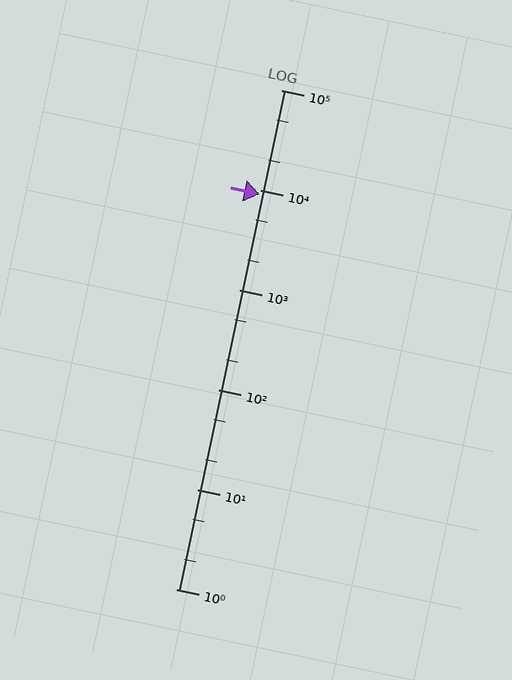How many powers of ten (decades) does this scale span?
The scale spans 5 decades, from 1 to 100000.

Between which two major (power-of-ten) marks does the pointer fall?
The pointer is between 1000 and 10000.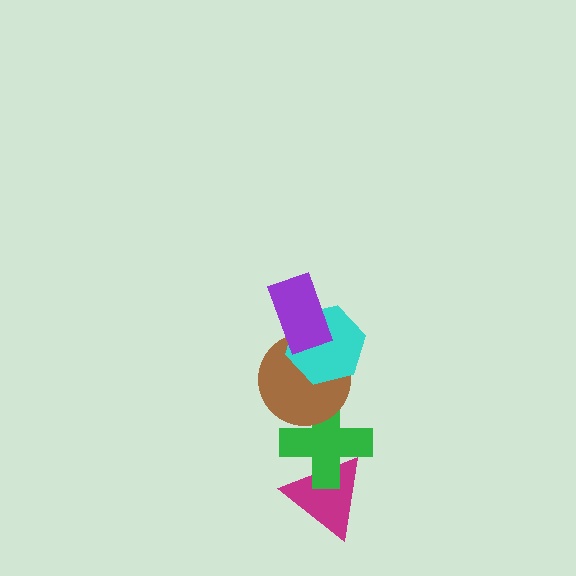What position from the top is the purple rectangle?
The purple rectangle is 1st from the top.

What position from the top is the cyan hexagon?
The cyan hexagon is 2nd from the top.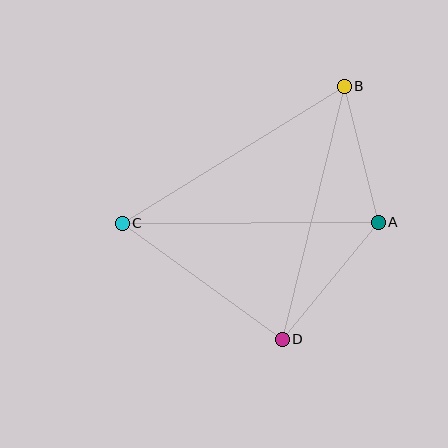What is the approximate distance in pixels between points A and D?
The distance between A and D is approximately 152 pixels.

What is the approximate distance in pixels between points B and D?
The distance between B and D is approximately 261 pixels.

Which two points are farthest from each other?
Points B and C are farthest from each other.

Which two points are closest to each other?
Points A and B are closest to each other.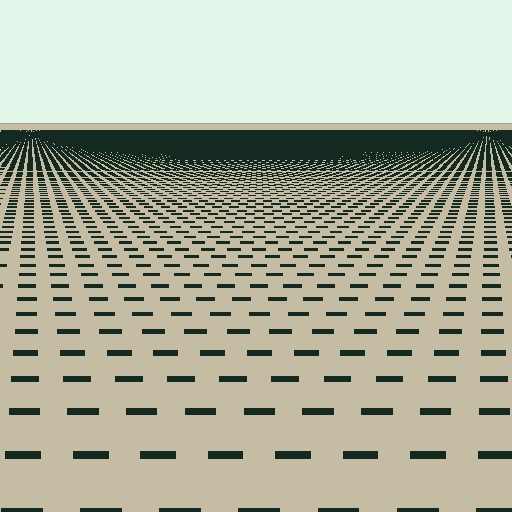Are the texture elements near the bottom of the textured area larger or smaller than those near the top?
Larger. Near the bottom, elements are closer to the viewer and appear at a bigger on-screen size.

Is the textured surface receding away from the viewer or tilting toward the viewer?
The surface is receding away from the viewer. Texture elements get smaller and denser toward the top.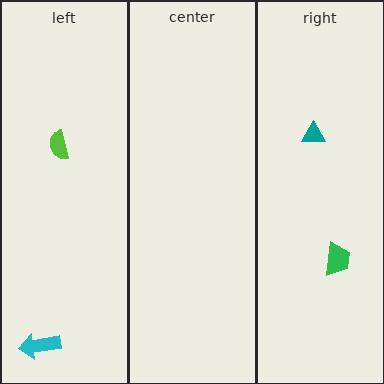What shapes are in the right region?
The teal triangle, the green trapezoid.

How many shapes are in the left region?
2.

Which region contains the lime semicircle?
The left region.